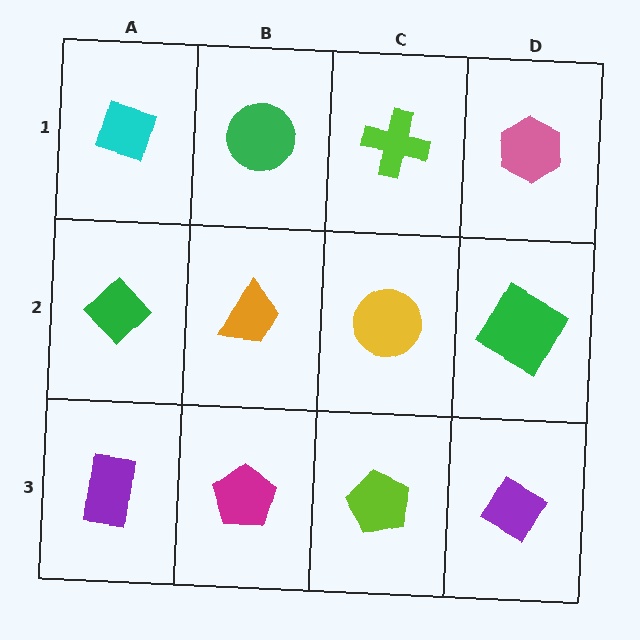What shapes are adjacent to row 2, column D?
A pink hexagon (row 1, column D), a purple diamond (row 3, column D), a yellow circle (row 2, column C).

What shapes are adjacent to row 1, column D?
A green square (row 2, column D), a lime cross (row 1, column C).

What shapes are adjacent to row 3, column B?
An orange trapezoid (row 2, column B), a purple rectangle (row 3, column A), a lime pentagon (row 3, column C).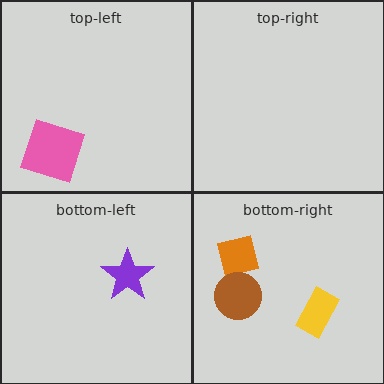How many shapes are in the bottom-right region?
3.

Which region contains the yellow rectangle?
The bottom-right region.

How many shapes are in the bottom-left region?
1.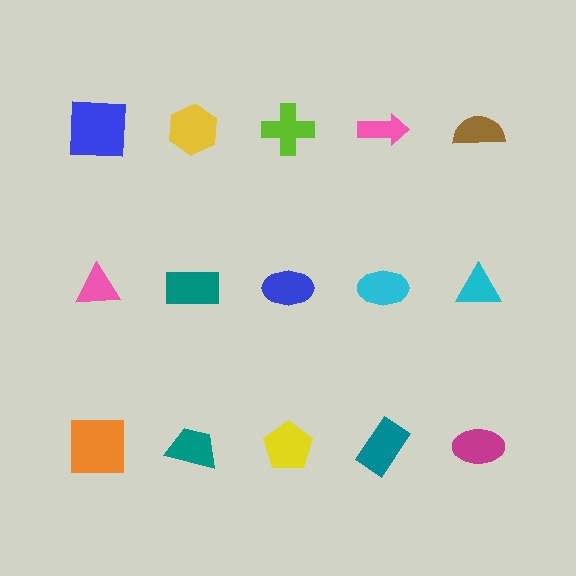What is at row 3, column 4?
A teal rectangle.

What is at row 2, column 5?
A cyan triangle.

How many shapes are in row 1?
5 shapes.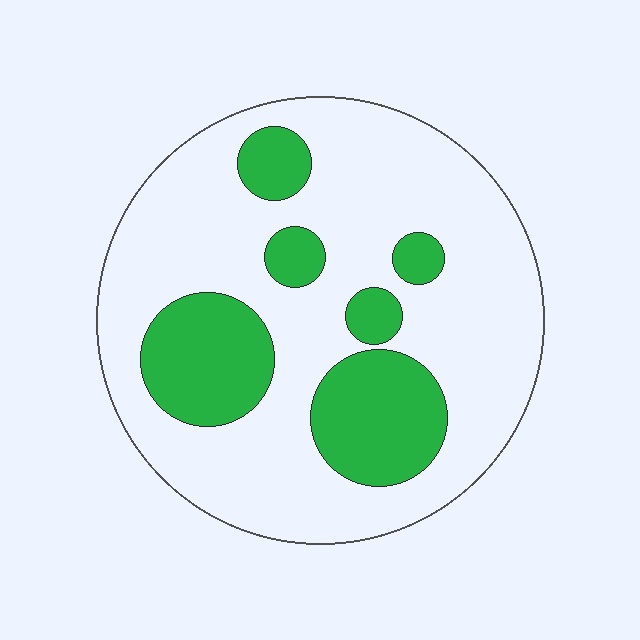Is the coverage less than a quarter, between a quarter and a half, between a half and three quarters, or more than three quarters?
Between a quarter and a half.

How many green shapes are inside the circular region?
6.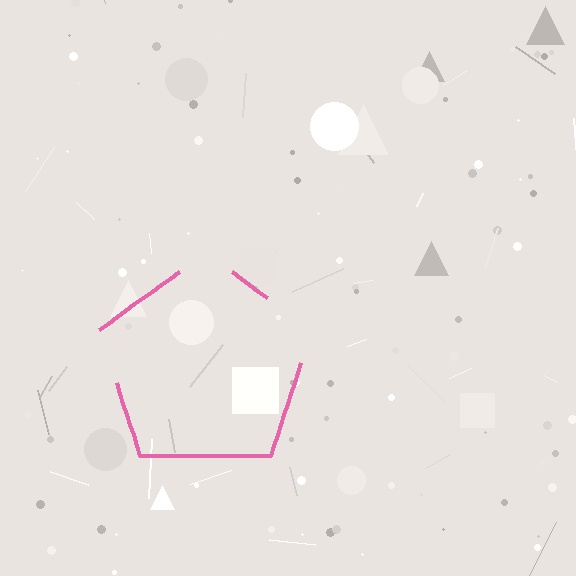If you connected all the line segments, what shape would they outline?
They would outline a pentagon.